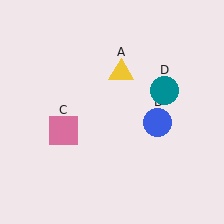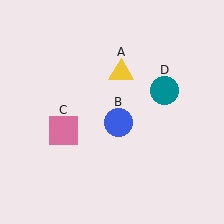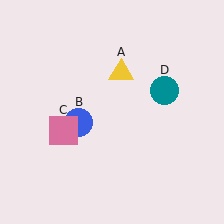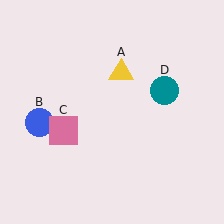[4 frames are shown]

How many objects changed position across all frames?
1 object changed position: blue circle (object B).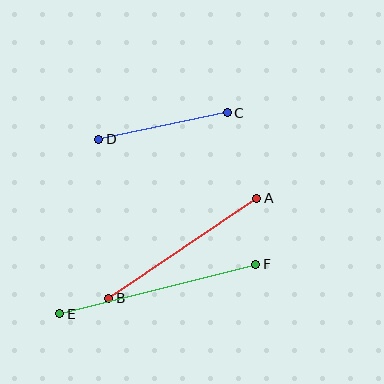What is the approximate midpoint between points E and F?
The midpoint is at approximately (158, 289) pixels.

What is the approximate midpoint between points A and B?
The midpoint is at approximately (183, 248) pixels.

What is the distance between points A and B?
The distance is approximately 179 pixels.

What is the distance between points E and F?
The distance is approximately 202 pixels.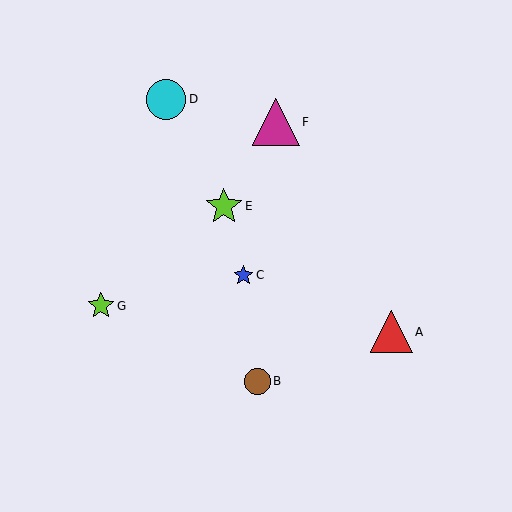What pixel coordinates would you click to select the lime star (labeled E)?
Click at (224, 206) to select the lime star E.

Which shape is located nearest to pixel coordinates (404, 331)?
The red triangle (labeled A) at (391, 332) is nearest to that location.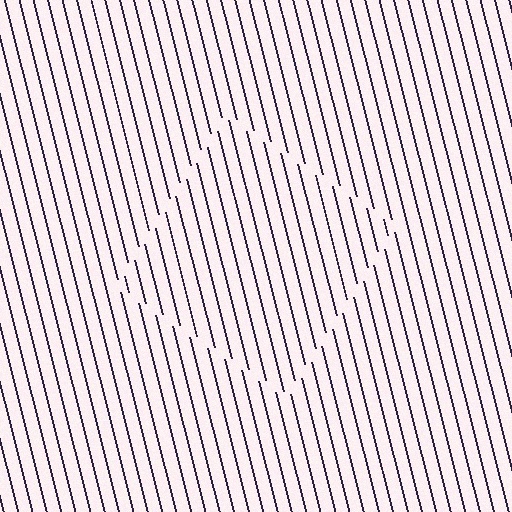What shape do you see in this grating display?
An illusory square. The interior of the shape contains the same grating, shifted by half a period — the contour is defined by the phase discontinuity where line-ends from the inner and outer gratings abut.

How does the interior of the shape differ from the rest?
The interior of the shape contains the same grating, shifted by half a period — the contour is defined by the phase discontinuity where line-ends from the inner and outer gratings abut.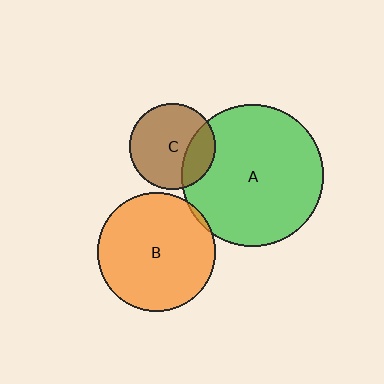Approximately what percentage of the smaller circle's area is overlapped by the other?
Approximately 5%.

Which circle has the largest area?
Circle A (green).